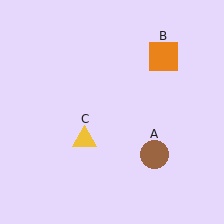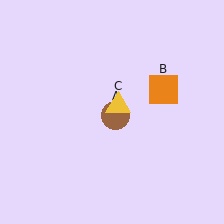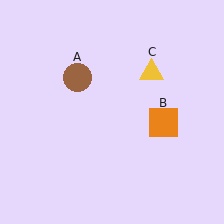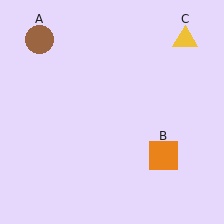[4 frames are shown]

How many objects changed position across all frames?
3 objects changed position: brown circle (object A), orange square (object B), yellow triangle (object C).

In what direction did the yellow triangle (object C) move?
The yellow triangle (object C) moved up and to the right.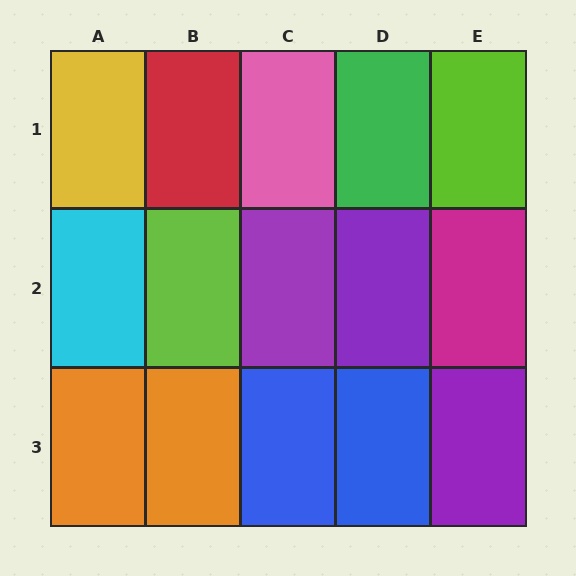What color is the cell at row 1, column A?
Yellow.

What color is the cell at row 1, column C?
Pink.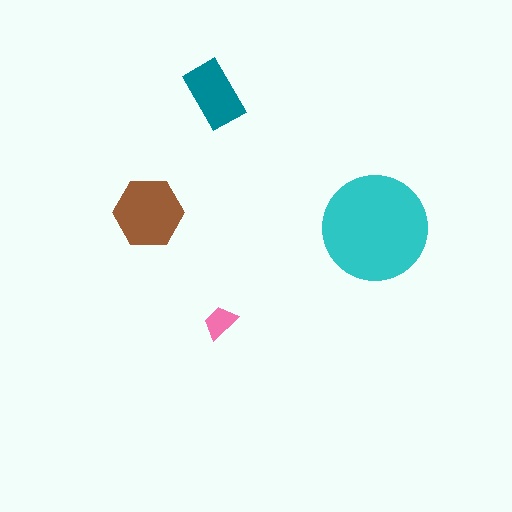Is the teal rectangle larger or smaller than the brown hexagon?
Smaller.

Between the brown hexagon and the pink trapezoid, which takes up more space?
The brown hexagon.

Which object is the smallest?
The pink trapezoid.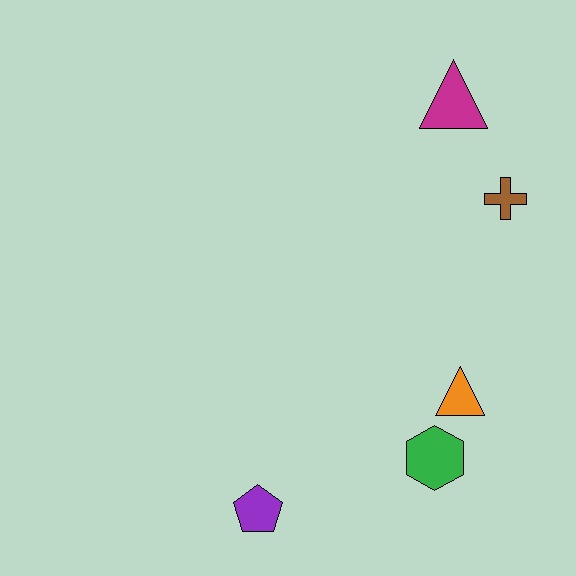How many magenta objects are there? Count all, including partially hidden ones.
There is 1 magenta object.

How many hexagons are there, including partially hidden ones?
There is 1 hexagon.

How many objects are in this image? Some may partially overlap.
There are 5 objects.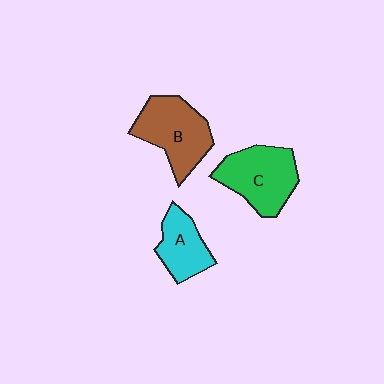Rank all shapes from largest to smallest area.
From largest to smallest: C (green), B (brown), A (cyan).